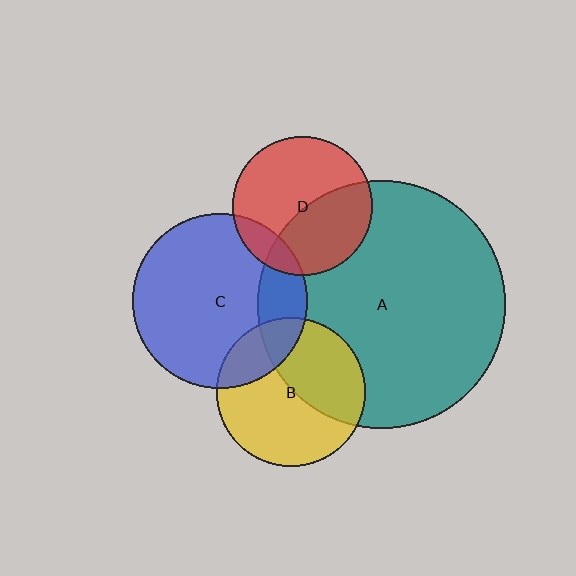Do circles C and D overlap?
Yes.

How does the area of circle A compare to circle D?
Approximately 3.2 times.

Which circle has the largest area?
Circle A (teal).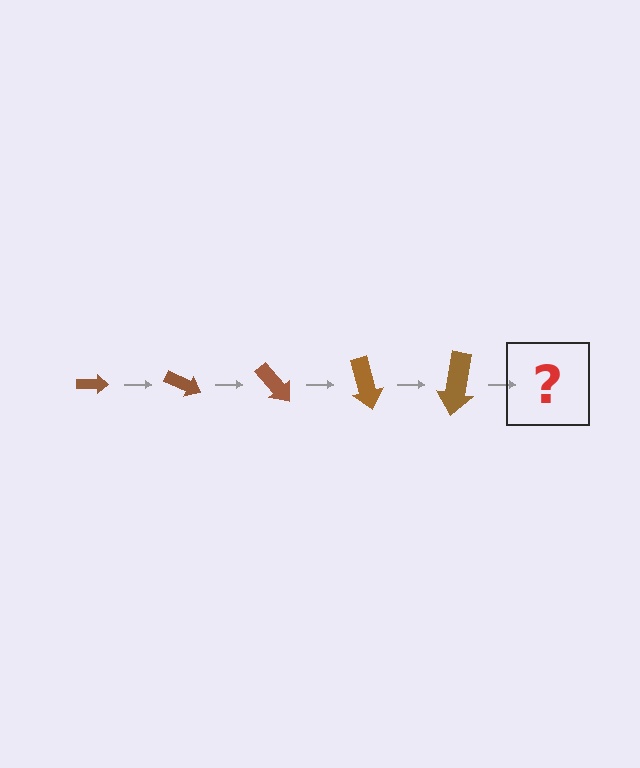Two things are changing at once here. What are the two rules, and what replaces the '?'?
The two rules are that the arrow grows larger each step and it rotates 25 degrees each step. The '?' should be an arrow, larger than the previous one and rotated 125 degrees from the start.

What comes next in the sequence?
The next element should be an arrow, larger than the previous one and rotated 125 degrees from the start.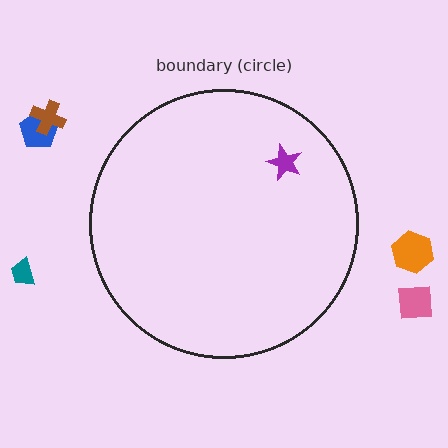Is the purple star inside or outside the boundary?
Inside.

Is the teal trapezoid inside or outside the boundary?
Outside.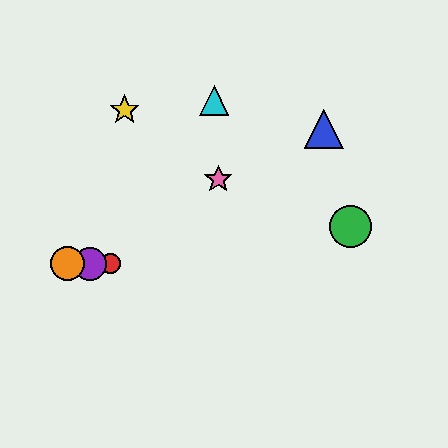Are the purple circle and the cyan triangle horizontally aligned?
No, the purple circle is at y≈264 and the cyan triangle is at y≈101.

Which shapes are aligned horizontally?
The red circle, the purple circle, the orange circle are aligned horizontally.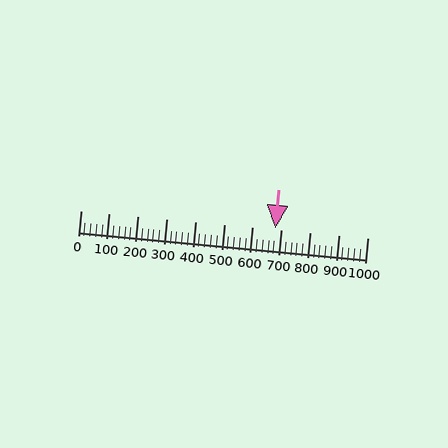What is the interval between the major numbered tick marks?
The major tick marks are spaced 100 units apart.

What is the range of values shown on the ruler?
The ruler shows values from 0 to 1000.